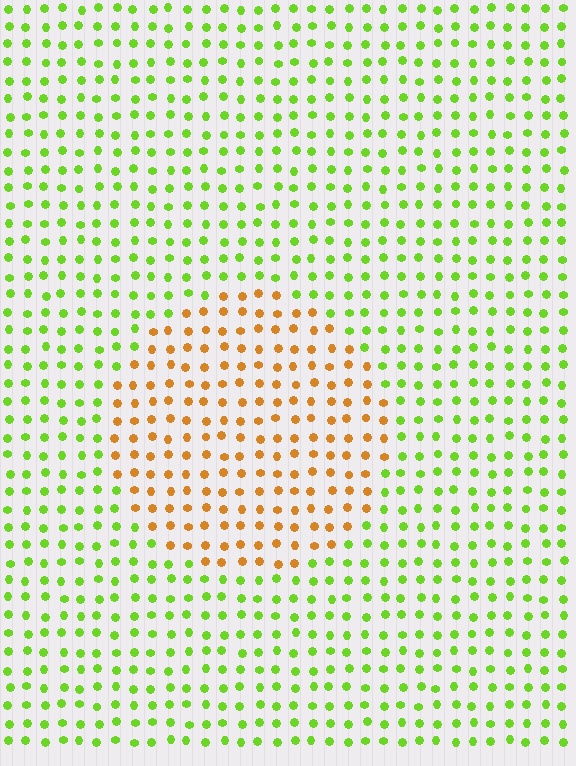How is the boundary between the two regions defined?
The boundary is defined purely by a slight shift in hue (about 64 degrees). Spacing, size, and orientation are identical on both sides.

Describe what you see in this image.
The image is filled with small lime elements in a uniform arrangement. A circle-shaped region is visible where the elements are tinted to a slightly different hue, forming a subtle color boundary.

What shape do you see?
I see a circle.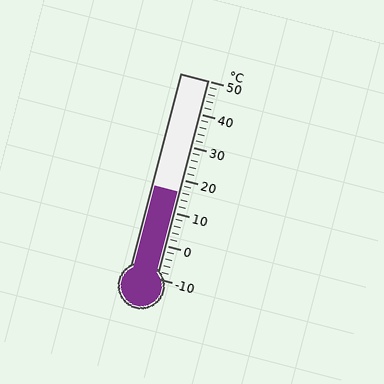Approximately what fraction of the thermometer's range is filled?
The thermometer is filled to approximately 45% of its range.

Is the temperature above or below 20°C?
The temperature is below 20°C.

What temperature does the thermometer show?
The thermometer shows approximately 16°C.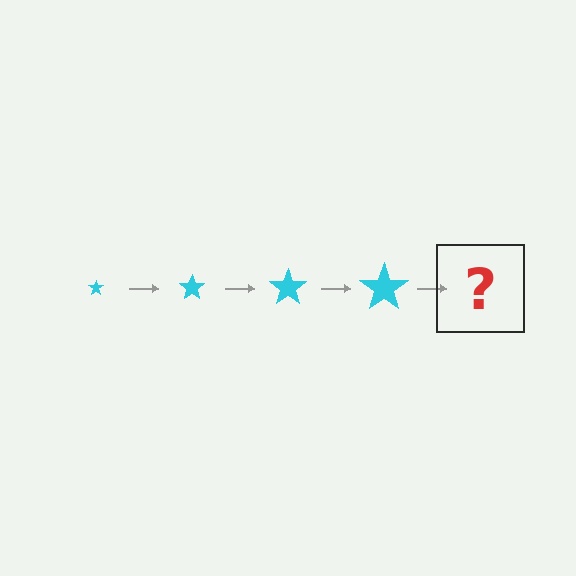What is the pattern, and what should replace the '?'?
The pattern is that the star gets progressively larger each step. The '?' should be a cyan star, larger than the previous one.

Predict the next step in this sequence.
The next step is a cyan star, larger than the previous one.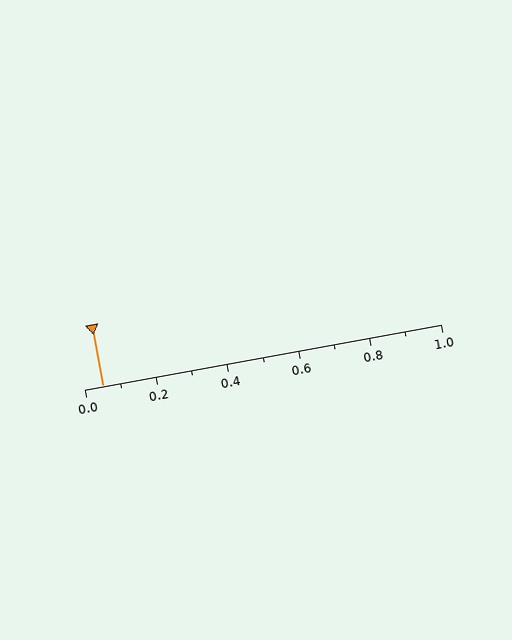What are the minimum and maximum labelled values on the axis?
The axis runs from 0.0 to 1.0.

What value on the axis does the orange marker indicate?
The marker indicates approximately 0.05.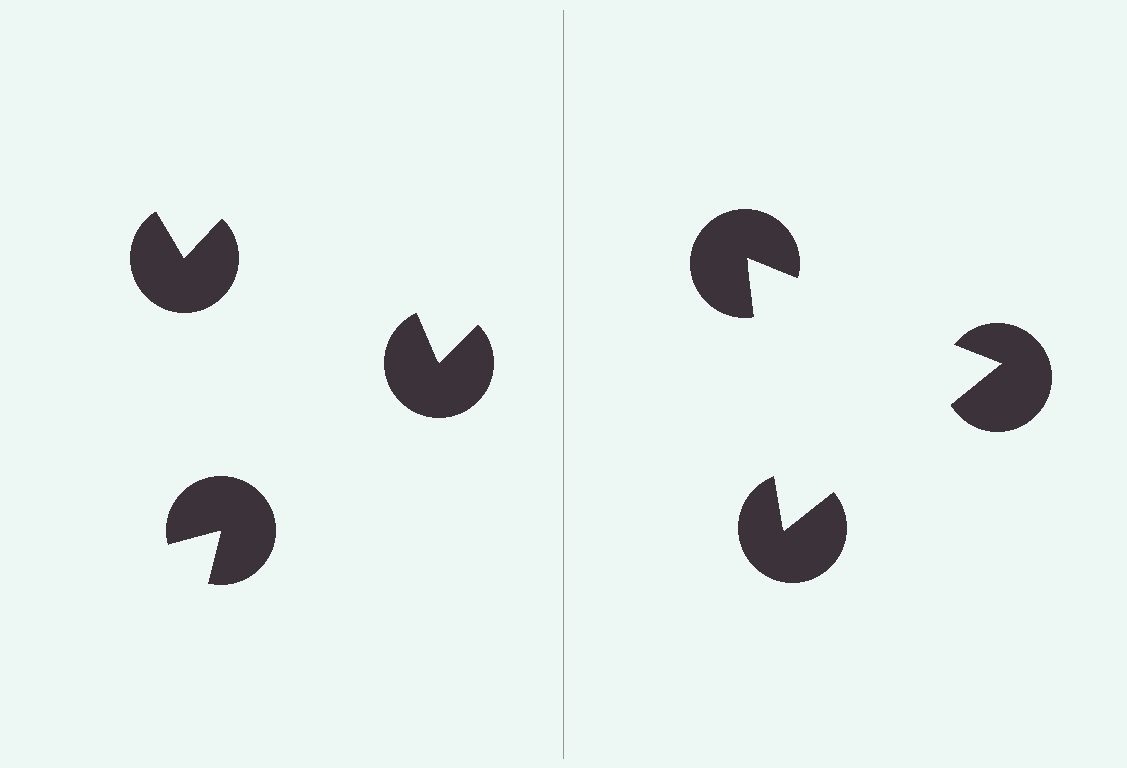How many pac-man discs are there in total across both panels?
6 — 3 on each side.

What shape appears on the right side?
An illusory triangle.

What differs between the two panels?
The pac-man discs are positioned identically on both sides; only the wedge orientations differ. On the right they align to a triangle; on the left they are misaligned.